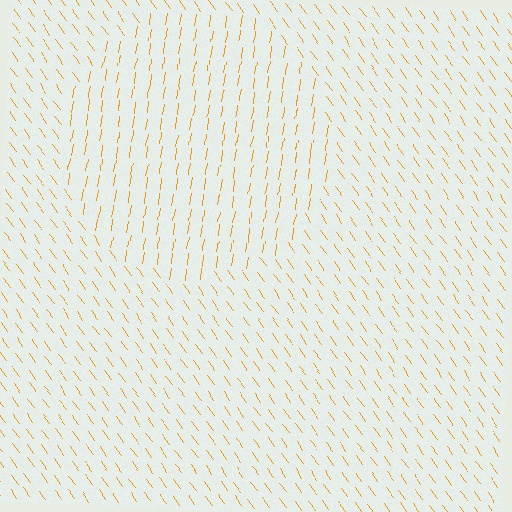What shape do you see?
I see a circle.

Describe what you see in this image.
The image is filled with small orange line segments. A circle region in the image has lines oriented differently from the surrounding lines, creating a visible texture boundary.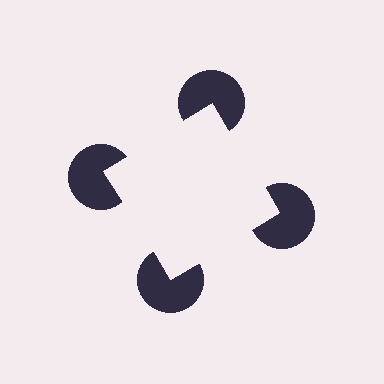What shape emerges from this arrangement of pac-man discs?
An illusory square — its edges are inferred from the aligned wedge cuts in the pac-man discs, not physically drawn.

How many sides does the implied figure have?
4 sides.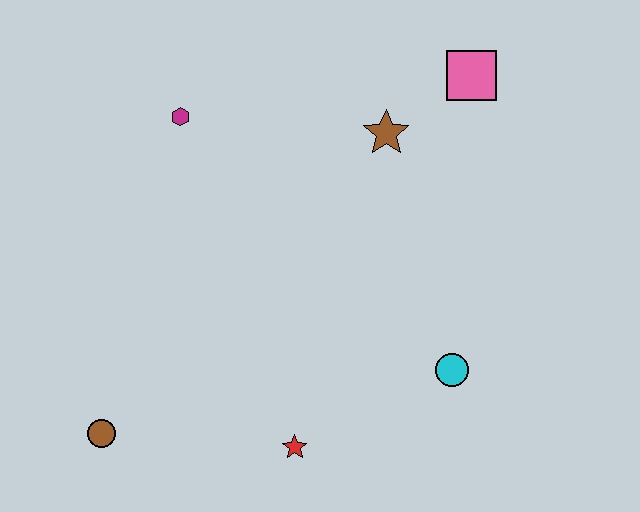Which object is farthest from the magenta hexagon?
The cyan circle is farthest from the magenta hexagon.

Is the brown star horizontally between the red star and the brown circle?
No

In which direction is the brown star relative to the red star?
The brown star is above the red star.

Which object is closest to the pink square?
The brown star is closest to the pink square.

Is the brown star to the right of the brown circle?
Yes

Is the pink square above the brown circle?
Yes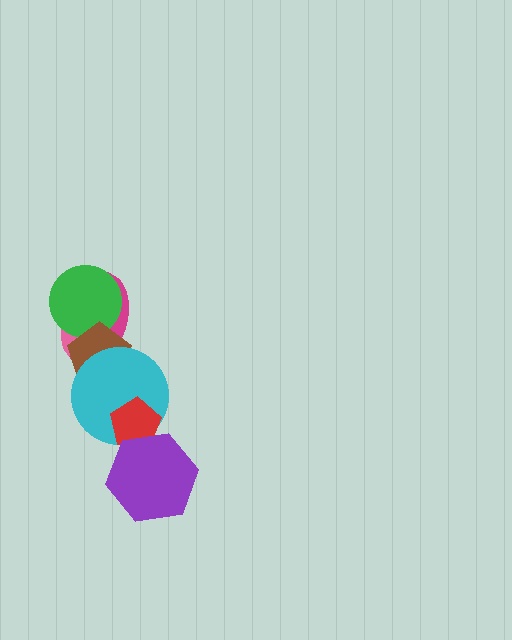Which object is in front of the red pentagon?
The purple hexagon is in front of the red pentagon.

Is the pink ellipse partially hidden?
Yes, it is partially covered by another shape.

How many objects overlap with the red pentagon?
2 objects overlap with the red pentagon.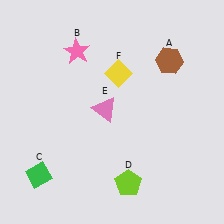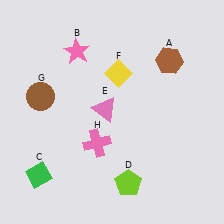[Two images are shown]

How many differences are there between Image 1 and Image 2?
There are 2 differences between the two images.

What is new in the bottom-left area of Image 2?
A pink cross (H) was added in the bottom-left area of Image 2.